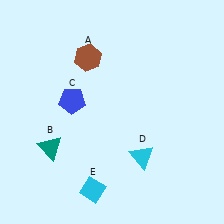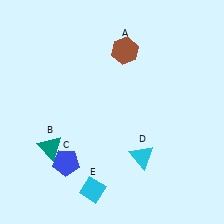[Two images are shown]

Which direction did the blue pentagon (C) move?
The blue pentagon (C) moved down.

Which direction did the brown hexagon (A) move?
The brown hexagon (A) moved right.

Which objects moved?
The objects that moved are: the brown hexagon (A), the blue pentagon (C).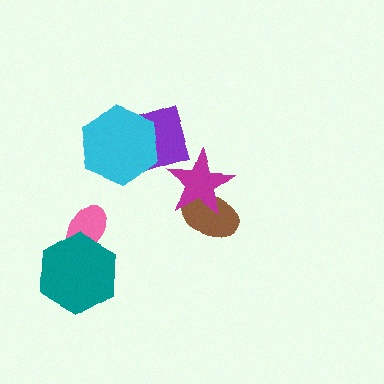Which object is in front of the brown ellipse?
The magenta star is in front of the brown ellipse.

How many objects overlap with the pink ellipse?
1 object overlaps with the pink ellipse.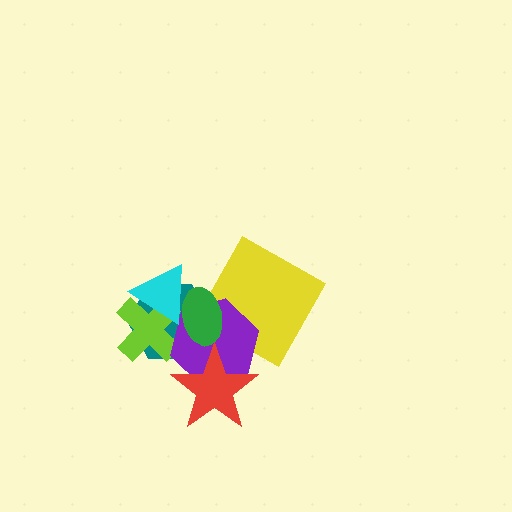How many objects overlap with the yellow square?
2 objects overlap with the yellow square.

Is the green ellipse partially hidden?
Yes, it is partially covered by another shape.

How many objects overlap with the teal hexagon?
4 objects overlap with the teal hexagon.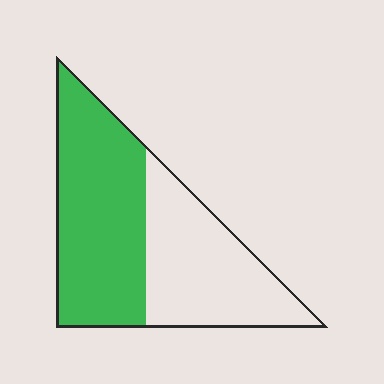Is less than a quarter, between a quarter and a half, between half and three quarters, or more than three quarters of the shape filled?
Between half and three quarters.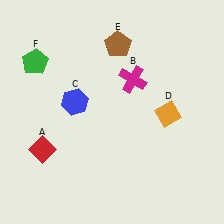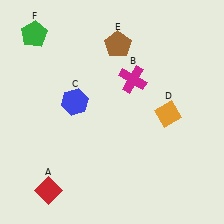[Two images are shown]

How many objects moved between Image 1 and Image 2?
2 objects moved between the two images.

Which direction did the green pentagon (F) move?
The green pentagon (F) moved up.